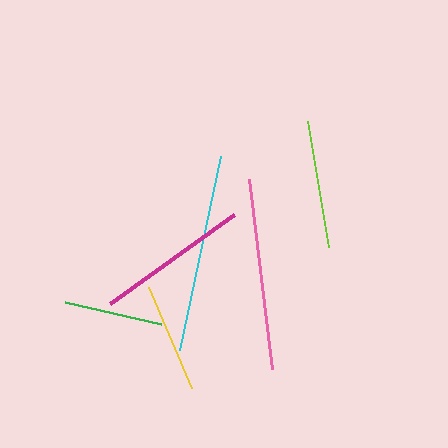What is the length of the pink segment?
The pink segment is approximately 191 pixels long.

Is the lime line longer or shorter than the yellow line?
The lime line is longer than the yellow line.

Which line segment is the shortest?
The green line is the shortest at approximately 98 pixels.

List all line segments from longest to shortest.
From longest to shortest: cyan, pink, magenta, lime, yellow, green.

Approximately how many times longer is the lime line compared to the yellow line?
The lime line is approximately 1.2 times the length of the yellow line.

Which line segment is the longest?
The cyan line is the longest at approximately 199 pixels.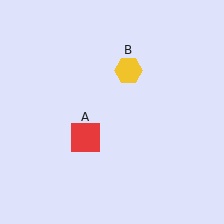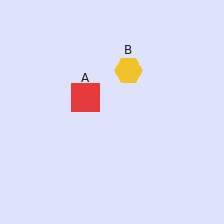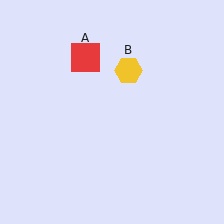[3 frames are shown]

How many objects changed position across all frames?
1 object changed position: red square (object A).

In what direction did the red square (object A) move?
The red square (object A) moved up.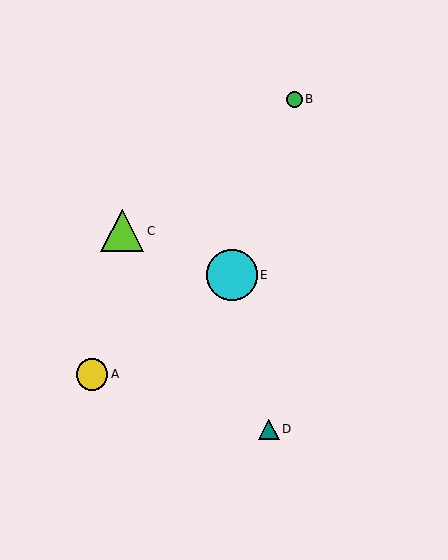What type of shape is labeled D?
Shape D is a teal triangle.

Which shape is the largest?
The cyan circle (labeled E) is the largest.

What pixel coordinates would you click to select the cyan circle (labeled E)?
Click at (232, 275) to select the cyan circle E.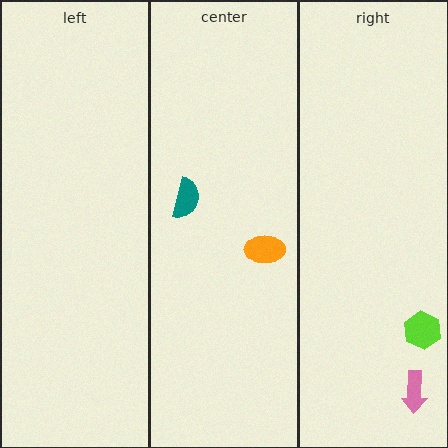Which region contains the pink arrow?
The right region.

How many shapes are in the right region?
2.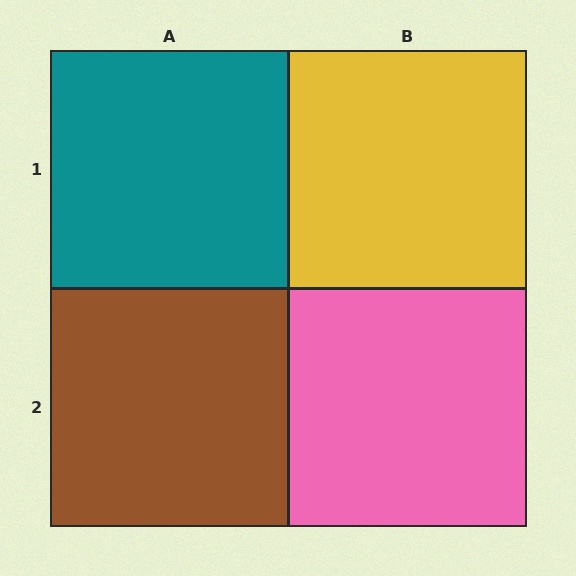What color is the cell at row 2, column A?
Brown.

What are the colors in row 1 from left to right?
Teal, yellow.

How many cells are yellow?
1 cell is yellow.